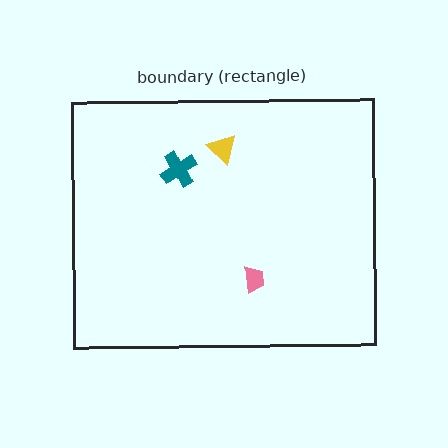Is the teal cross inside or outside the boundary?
Inside.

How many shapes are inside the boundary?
3 inside, 0 outside.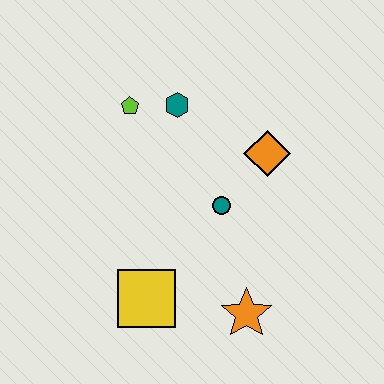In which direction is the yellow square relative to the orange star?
The yellow square is to the left of the orange star.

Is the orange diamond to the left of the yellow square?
No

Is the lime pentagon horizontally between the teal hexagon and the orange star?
No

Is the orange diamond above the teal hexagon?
No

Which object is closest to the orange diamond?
The teal circle is closest to the orange diamond.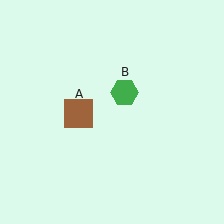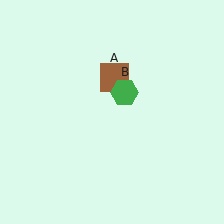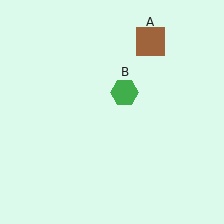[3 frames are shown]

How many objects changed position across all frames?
1 object changed position: brown square (object A).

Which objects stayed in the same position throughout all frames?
Green hexagon (object B) remained stationary.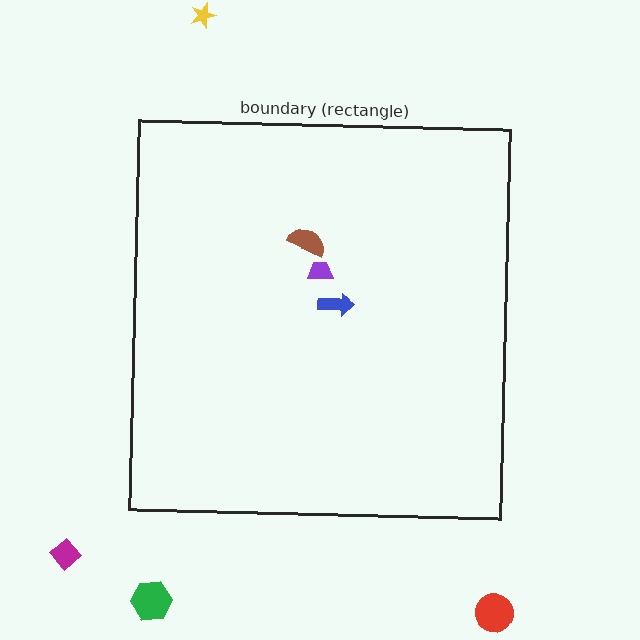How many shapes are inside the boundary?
3 inside, 4 outside.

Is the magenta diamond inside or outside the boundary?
Outside.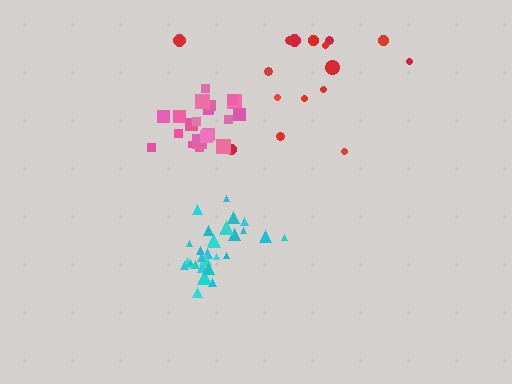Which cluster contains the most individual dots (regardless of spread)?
Cyan (29).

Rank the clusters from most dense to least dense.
pink, cyan, red.